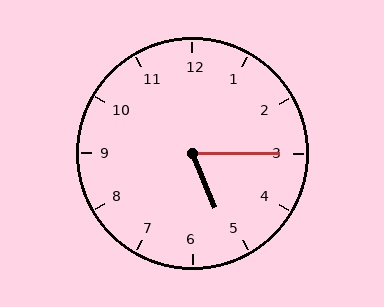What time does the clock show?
5:15.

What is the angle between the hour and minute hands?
Approximately 68 degrees.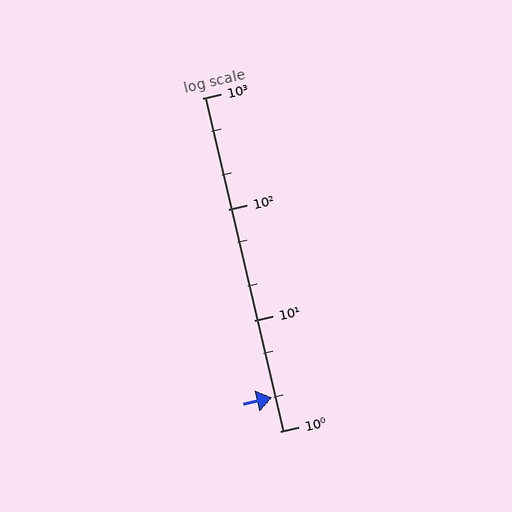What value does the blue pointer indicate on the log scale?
The pointer indicates approximately 2.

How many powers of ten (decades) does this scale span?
The scale spans 3 decades, from 1 to 1000.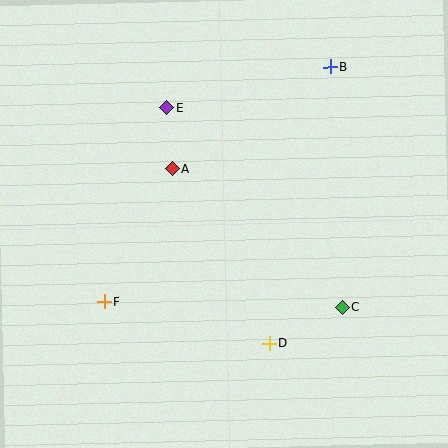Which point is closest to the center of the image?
Point A at (172, 169) is closest to the center.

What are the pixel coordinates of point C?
Point C is at (342, 307).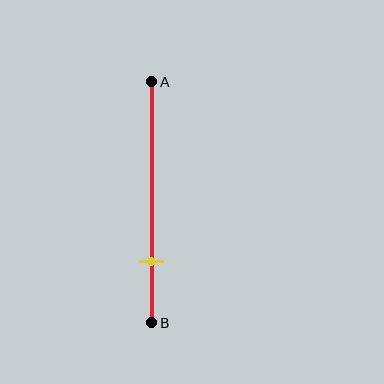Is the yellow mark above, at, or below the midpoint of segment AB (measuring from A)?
The yellow mark is below the midpoint of segment AB.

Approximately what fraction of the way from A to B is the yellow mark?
The yellow mark is approximately 75% of the way from A to B.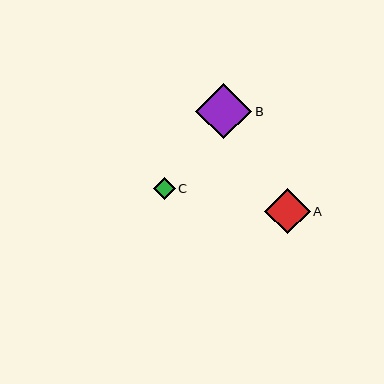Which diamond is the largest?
Diamond B is the largest with a size of approximately 56 pixels.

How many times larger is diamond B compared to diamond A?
Diamond B is approximately 1.2 times the size of diamond A.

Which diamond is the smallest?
Diamond C is the smallest with a size of approximately 21 pixels.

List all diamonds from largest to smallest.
From largest to smallest: B, A, C.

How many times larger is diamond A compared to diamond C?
Diamond A is approximately 2.1 times the size of diamond C.